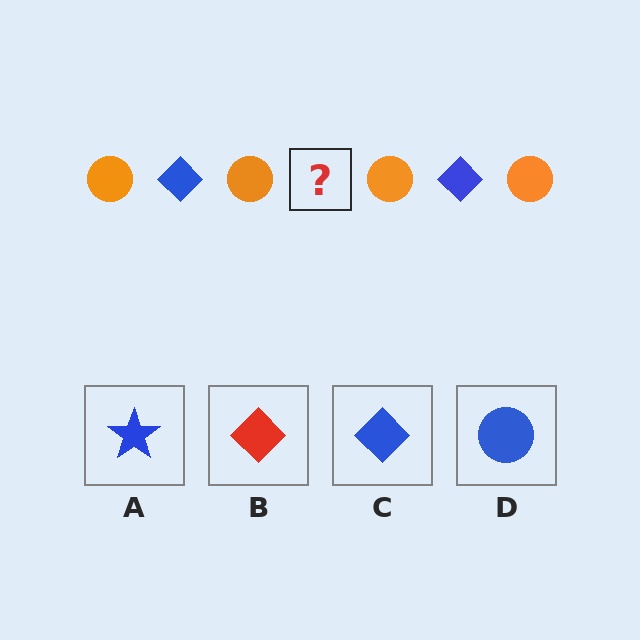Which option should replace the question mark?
Option C.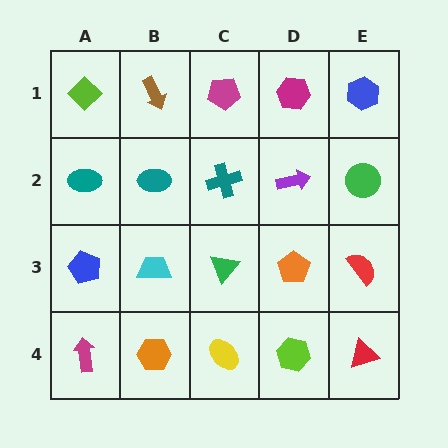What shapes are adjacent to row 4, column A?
A blue pentagon (row 3, column A), an orange hexagon (row 4, column B).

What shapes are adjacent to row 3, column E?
A green circle (row 2, column E), a red triangle (row 4, column E), an orange pentagon (row 3, column D).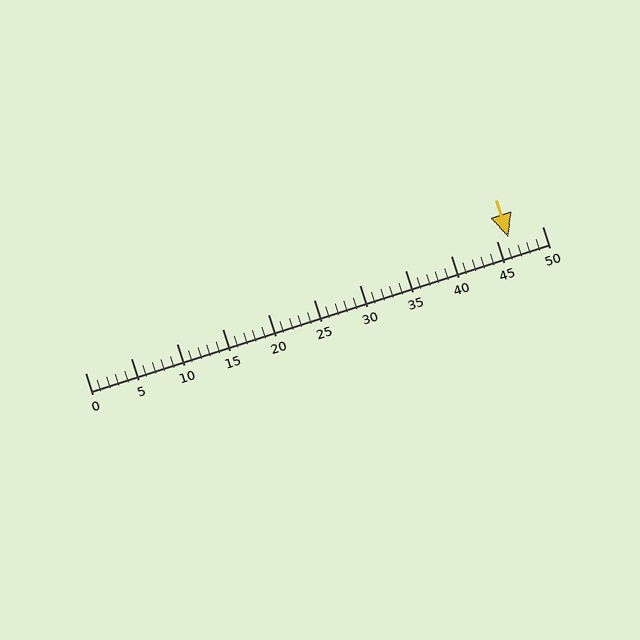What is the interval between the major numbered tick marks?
The major tick marks are spaced 5 units apart.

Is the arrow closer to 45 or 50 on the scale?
The arrow is closer to 45.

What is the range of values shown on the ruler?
The ruler shows values from 0 to 50.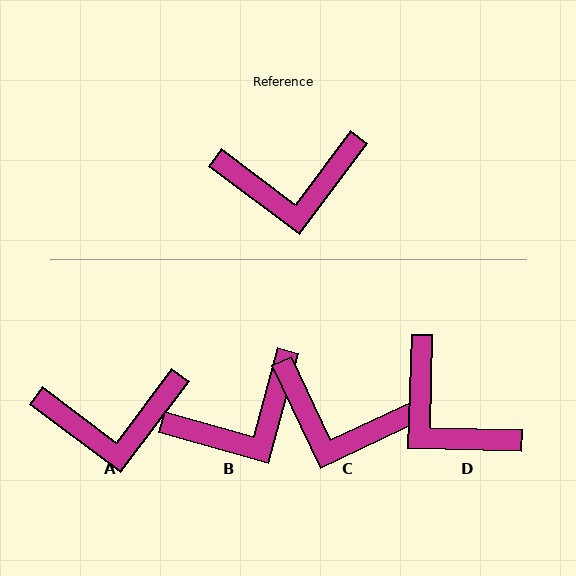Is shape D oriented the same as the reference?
No, it is off by about 55 degrees.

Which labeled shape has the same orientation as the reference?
A.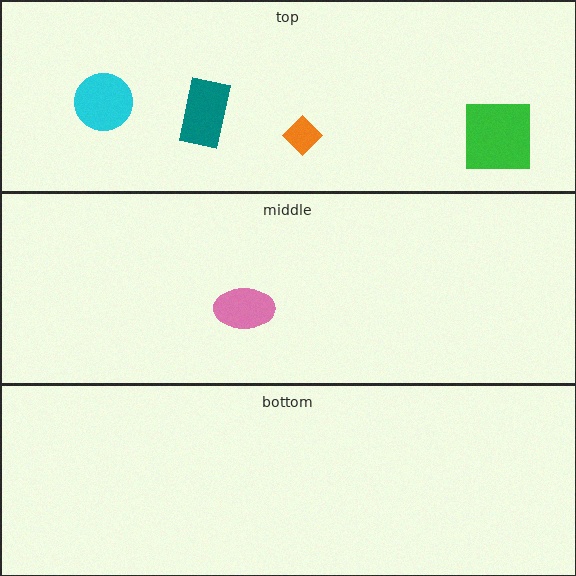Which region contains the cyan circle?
The top region.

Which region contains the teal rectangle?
The top region.